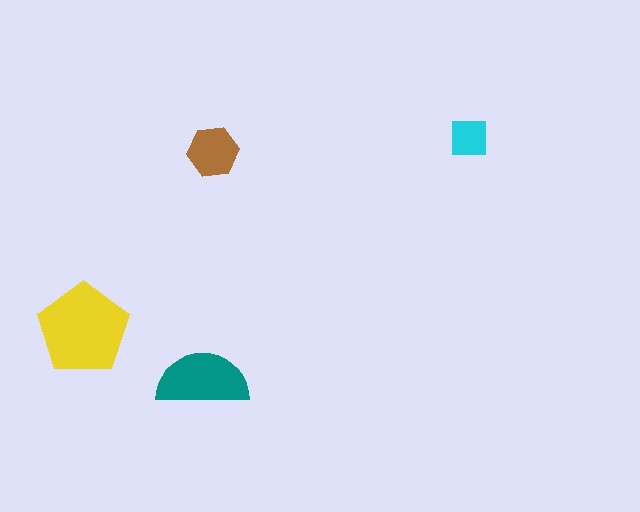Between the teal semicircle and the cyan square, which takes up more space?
The teal semicircle.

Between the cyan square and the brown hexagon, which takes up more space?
The brown hexagon.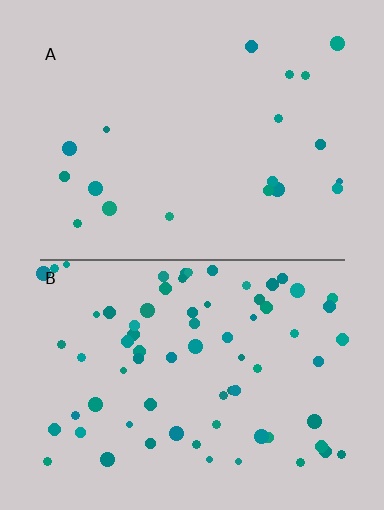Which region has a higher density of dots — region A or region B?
B (the bottom).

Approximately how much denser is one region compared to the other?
Approximately 3.8× — region B over region A.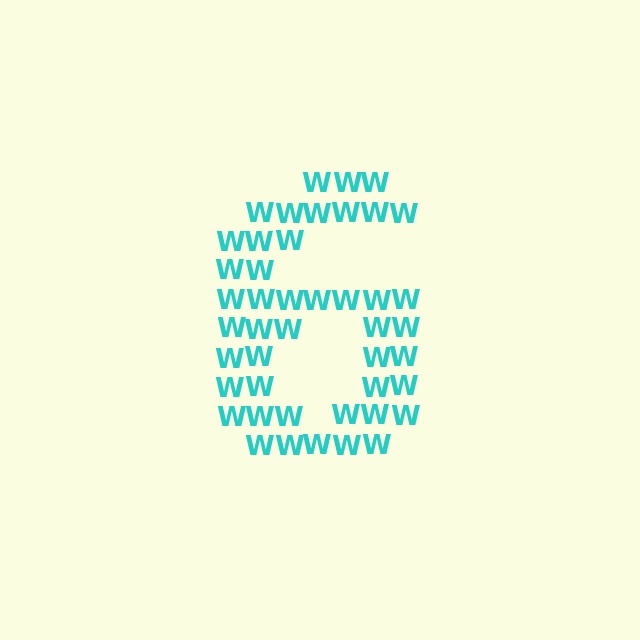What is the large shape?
The large shape is the digit 6.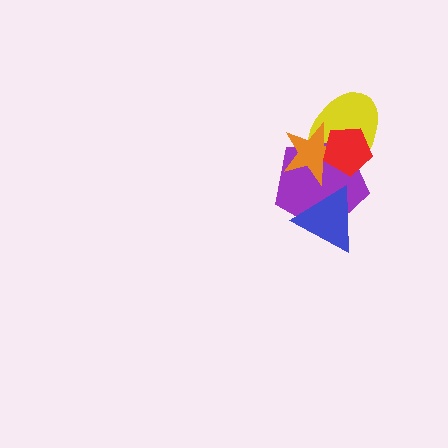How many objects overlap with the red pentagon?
3 objects overlap with the red pentagon.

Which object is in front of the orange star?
The red pentagon is in front of the orange star.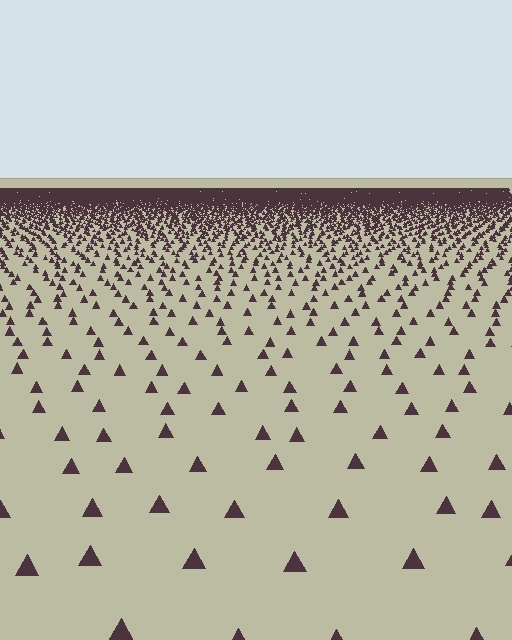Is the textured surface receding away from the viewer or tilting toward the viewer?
The surface is receding away from the viewer. Texture elements get smaller and denser toward the top.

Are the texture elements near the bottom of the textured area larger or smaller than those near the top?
Larger. Near the bottom, elements are closer to the viewer and appear at a bigger on-screen size.